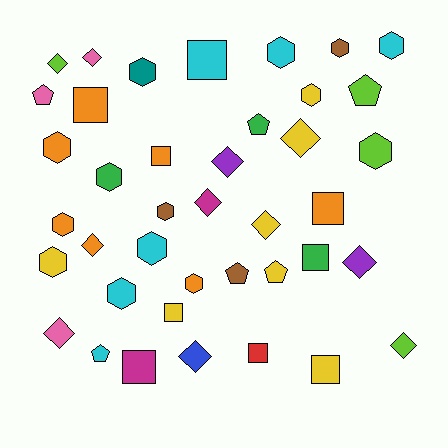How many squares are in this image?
There are 9 squares.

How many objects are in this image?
There are 40 objects.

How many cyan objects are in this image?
There are 6 cyan objects.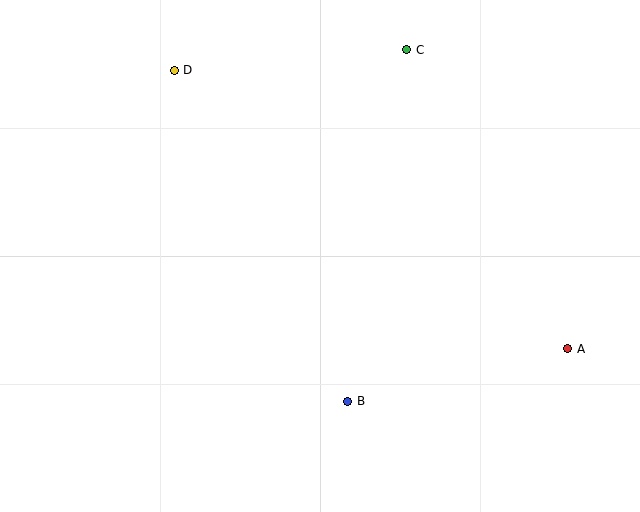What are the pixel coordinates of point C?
Point C is at (406, 50).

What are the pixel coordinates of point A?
Point A is at (568, 349).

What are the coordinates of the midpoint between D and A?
The midpoint between D and A is at (371, 209).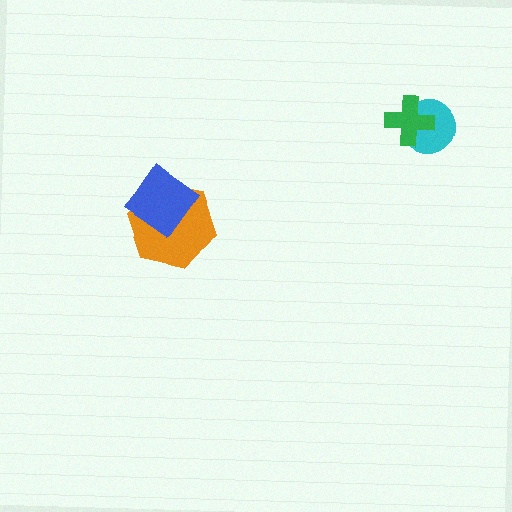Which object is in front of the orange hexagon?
The blue diamond is in front of the orange hexagon.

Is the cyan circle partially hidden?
Yes, it is partially covered by another shape.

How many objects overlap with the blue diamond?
1 object overlaps with the blue diamond.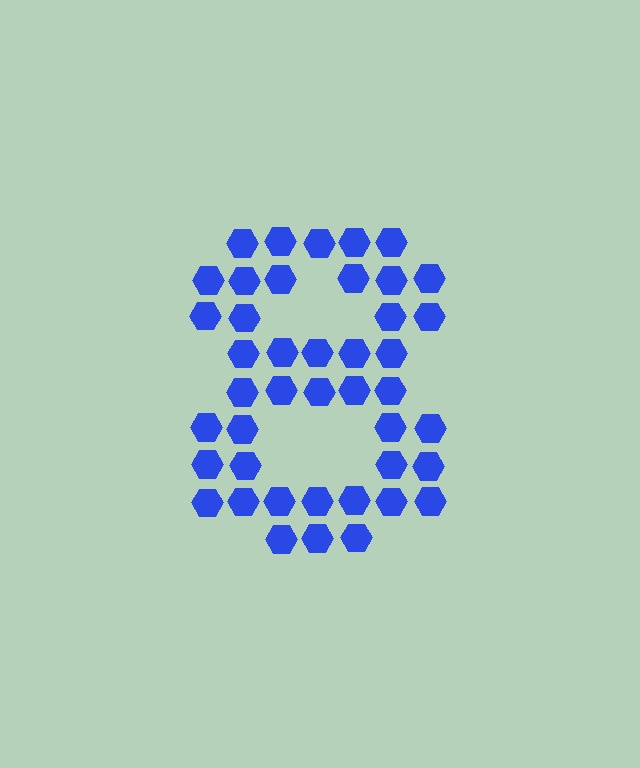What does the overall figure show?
The overall figure shows the digit 8.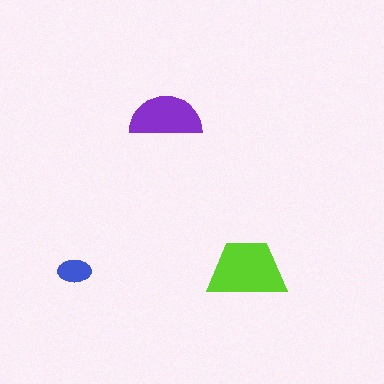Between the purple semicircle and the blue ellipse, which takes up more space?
The purple semicircle.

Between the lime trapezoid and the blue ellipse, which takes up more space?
The lime trapezoid.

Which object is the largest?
The lime trapezoid.